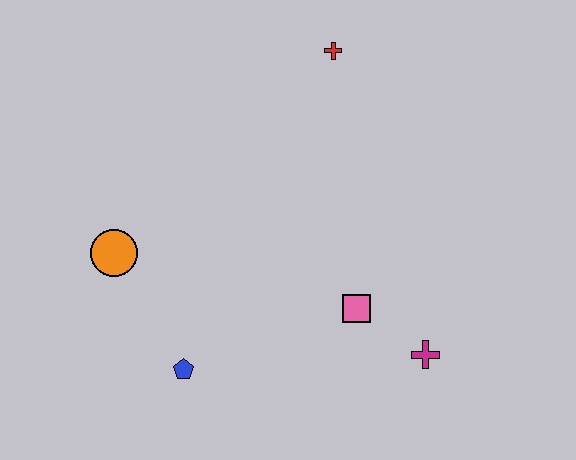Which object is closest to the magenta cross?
The pink square is closest to the magenta cross.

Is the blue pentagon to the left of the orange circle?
No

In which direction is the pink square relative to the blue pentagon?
The pink square is to the right of the blue pentagon.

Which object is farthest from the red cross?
The blue pentagon is farthest from the red cross.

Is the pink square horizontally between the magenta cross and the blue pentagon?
Yes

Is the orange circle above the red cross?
No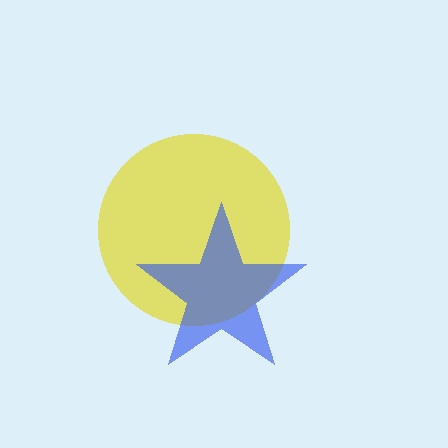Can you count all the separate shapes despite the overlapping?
Yes, there are 2 separate shapes.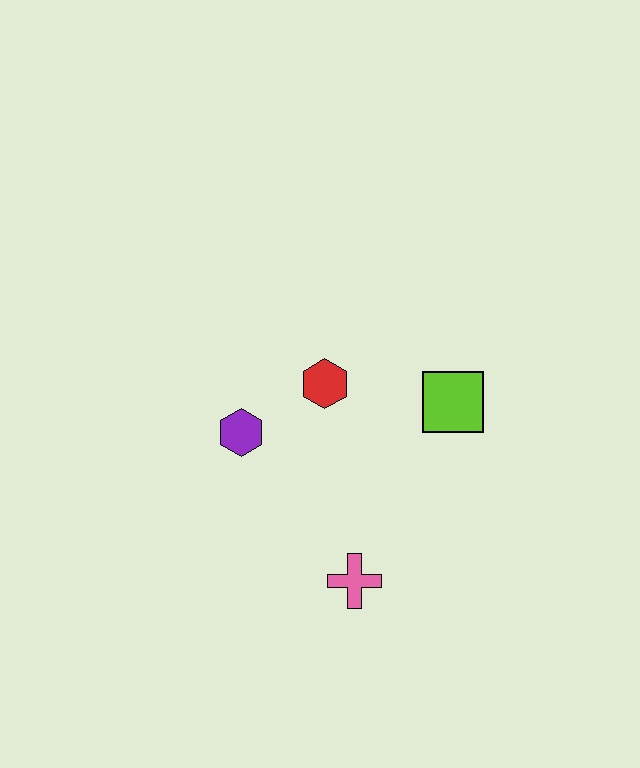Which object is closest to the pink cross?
The purple hexagon is closest to the pink cross.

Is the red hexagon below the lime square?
No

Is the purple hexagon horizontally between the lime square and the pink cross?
No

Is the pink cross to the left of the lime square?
Yes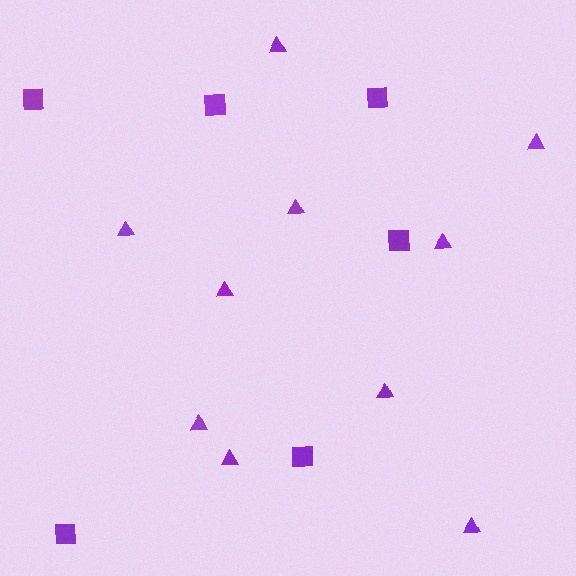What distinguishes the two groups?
There are 2 groups: one group of triangles (10) and one group of squares (6).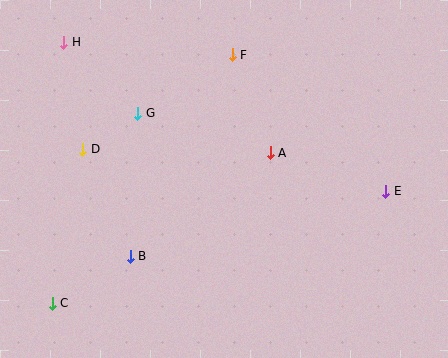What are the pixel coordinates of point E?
Point E is at (386, 191).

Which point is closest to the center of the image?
Point A at (270, 153) is closest to the center.